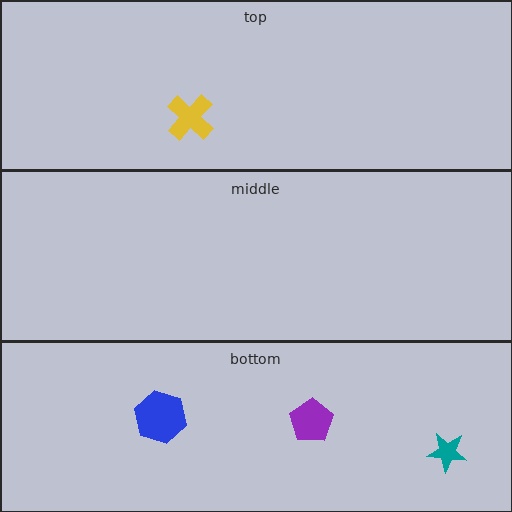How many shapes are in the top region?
1.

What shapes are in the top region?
The yellow cross.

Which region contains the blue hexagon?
The bottom region.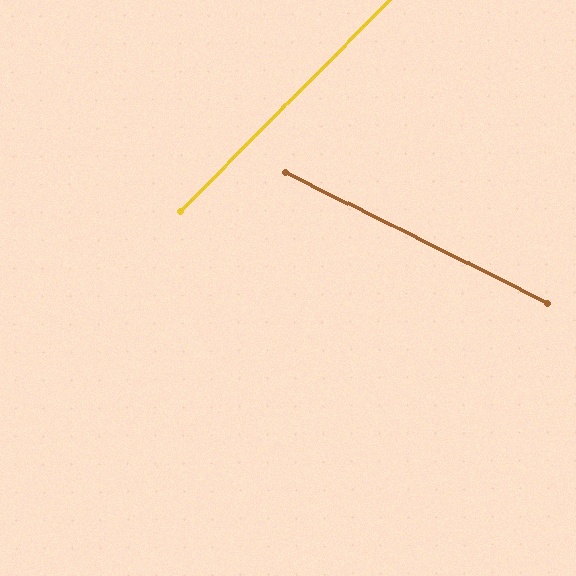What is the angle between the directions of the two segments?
Approximately 72 degrees.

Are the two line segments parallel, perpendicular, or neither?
Neither parallel nor perpendicular — they differ by about 72°.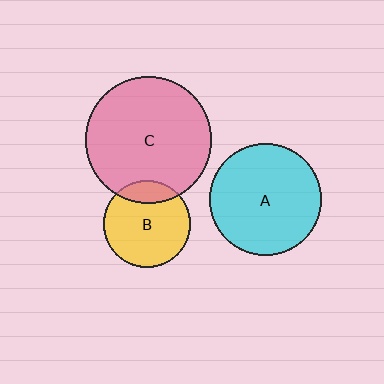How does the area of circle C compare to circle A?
Approximately 1.3 times.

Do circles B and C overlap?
Yes.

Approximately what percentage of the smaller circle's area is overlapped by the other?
Approximately 15%.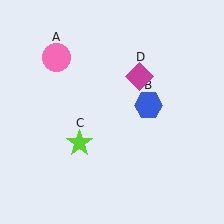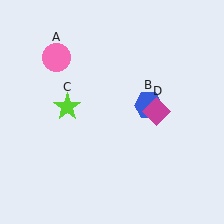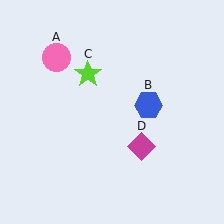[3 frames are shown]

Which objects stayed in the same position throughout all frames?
Pink circle (object A) and blue hexagon (object B) remained stationary.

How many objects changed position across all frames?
2 objects changed position: lime star (object C), magenta diamond (object D).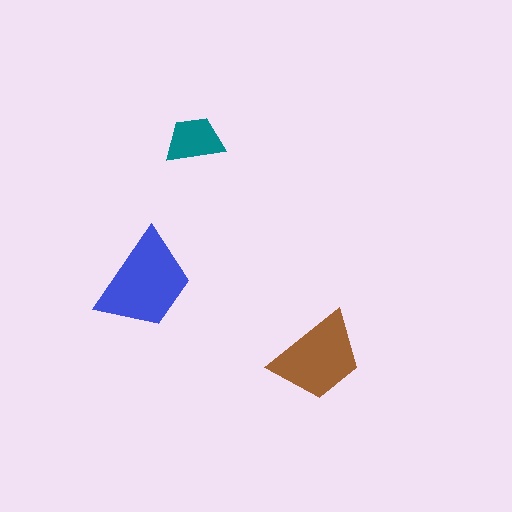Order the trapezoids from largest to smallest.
the blue one, the brown one, the teal one.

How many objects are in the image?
There are 3 objects in the image.